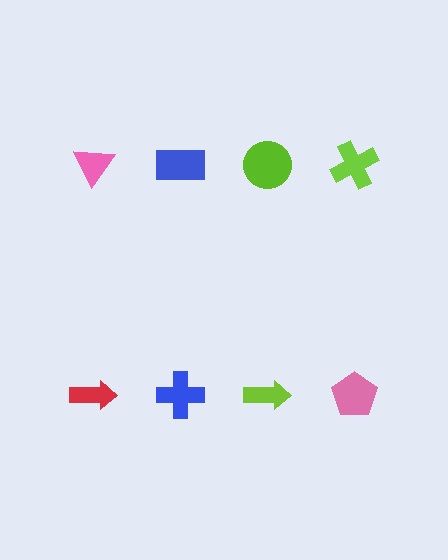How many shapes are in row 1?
4 shapes.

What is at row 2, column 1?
A red arrow.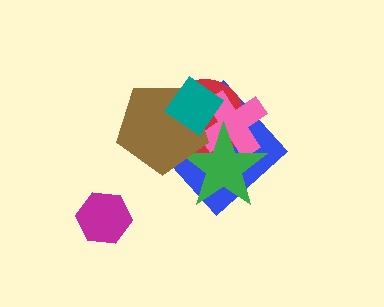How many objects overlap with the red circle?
5 objects overlap with the red circle.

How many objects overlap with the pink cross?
5 objects overlap with the pink cross.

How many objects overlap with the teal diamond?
4 objects overlap with the teal diamond.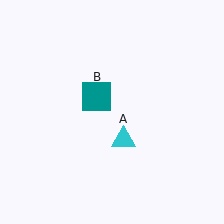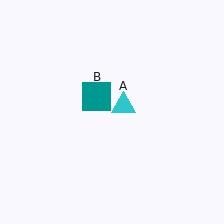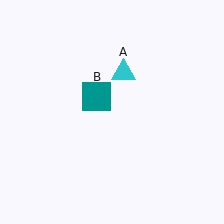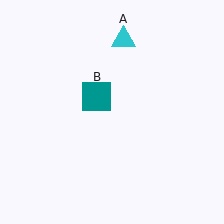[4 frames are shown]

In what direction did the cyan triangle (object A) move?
The cyan triangle (object A) moved up.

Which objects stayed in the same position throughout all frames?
Teal square (object B) remained stationary.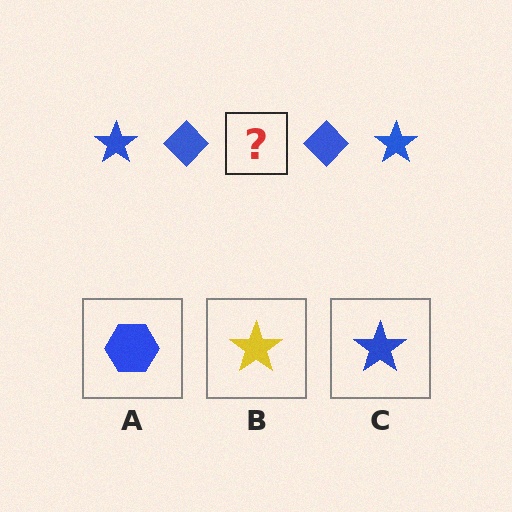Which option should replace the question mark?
Option C.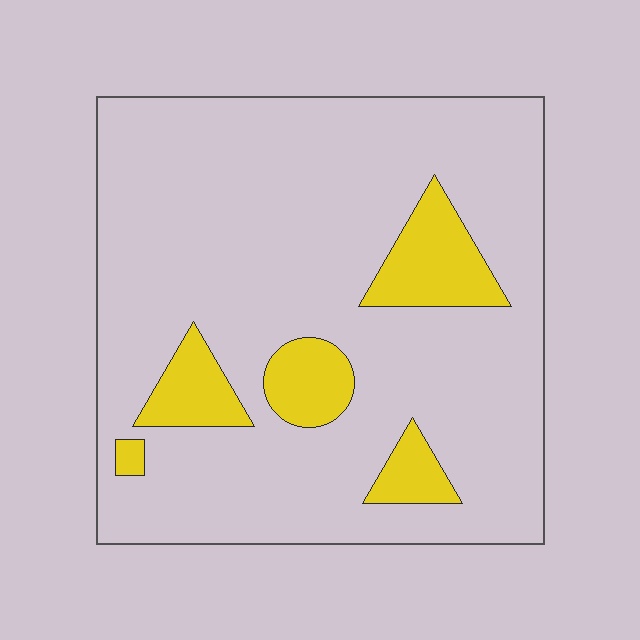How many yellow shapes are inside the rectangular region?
5.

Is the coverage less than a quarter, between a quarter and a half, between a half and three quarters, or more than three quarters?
Less than a quarter.